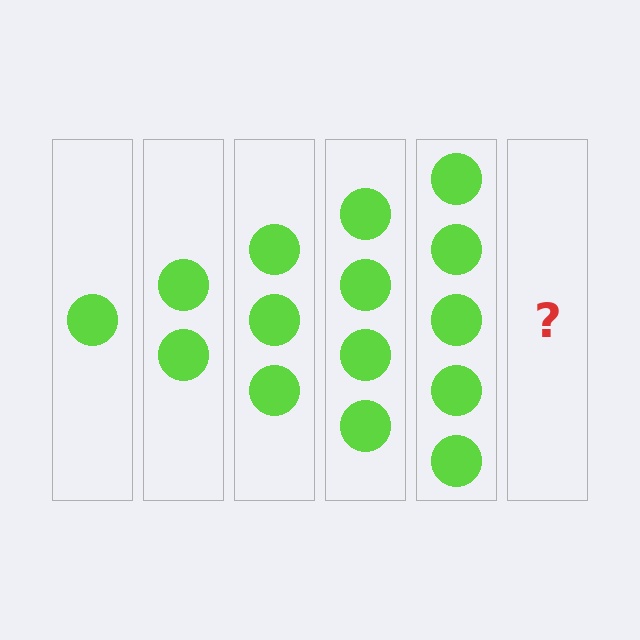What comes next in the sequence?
The next element should be 6 circles.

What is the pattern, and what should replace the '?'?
The pattern is that each step adds one more circle. The '?' should be 6 circles.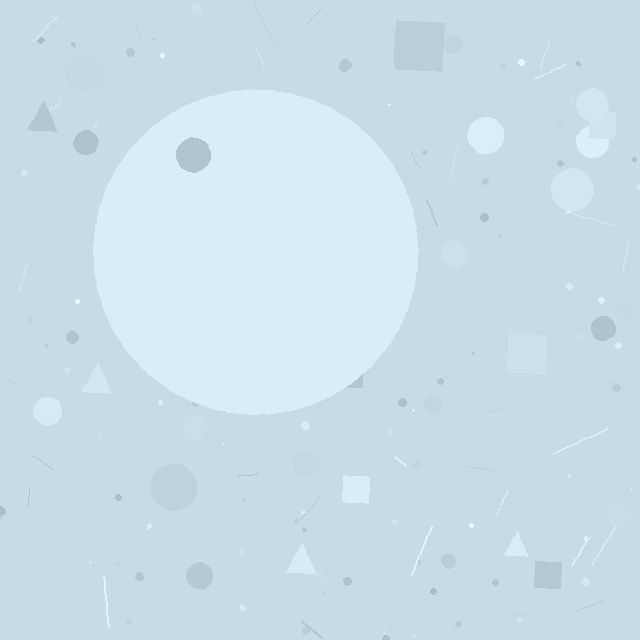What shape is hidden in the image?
A circle is hidden in the image.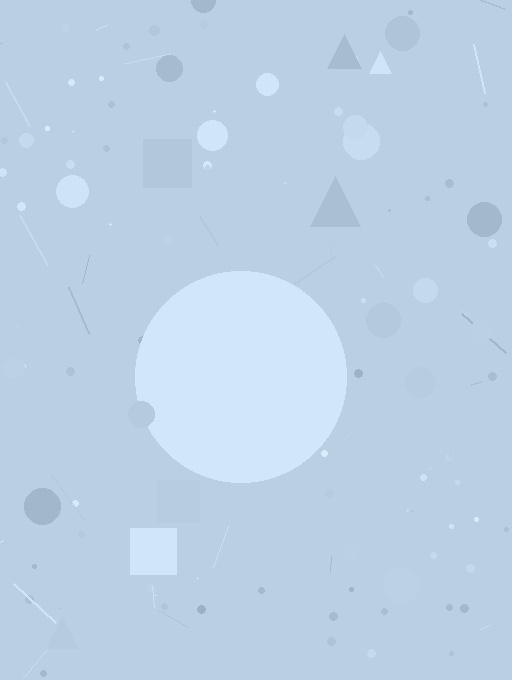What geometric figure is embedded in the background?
A circle is embedded in the background.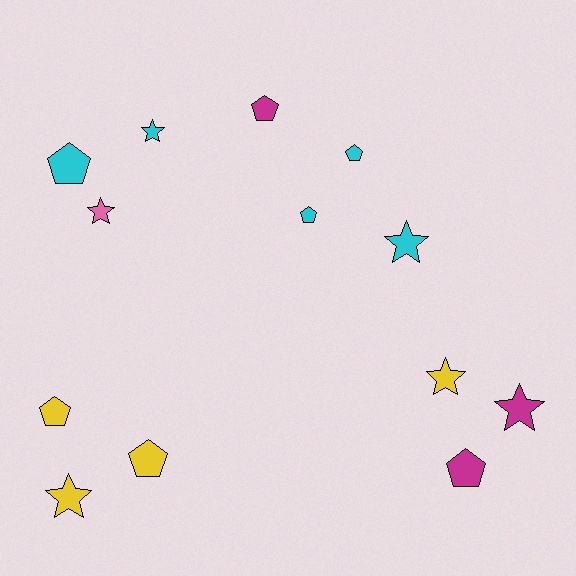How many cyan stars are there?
There are 2 cyan stars.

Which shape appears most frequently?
Pentagon, with 7 objects.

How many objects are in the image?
There are 13 objects.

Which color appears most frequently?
Cyan, with 5 objects.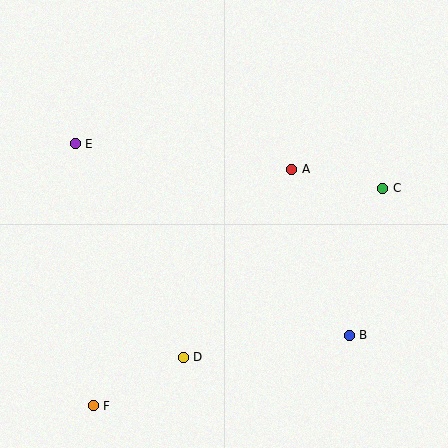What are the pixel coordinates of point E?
Point E is at (75, 144).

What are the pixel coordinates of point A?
Point A is at (292, 169).